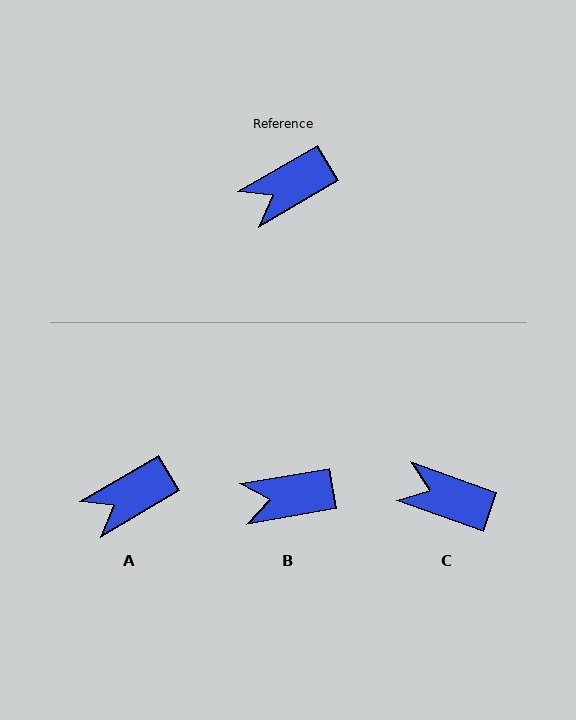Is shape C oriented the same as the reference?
No, it is off by about 50 degrees.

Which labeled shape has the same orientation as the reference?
A.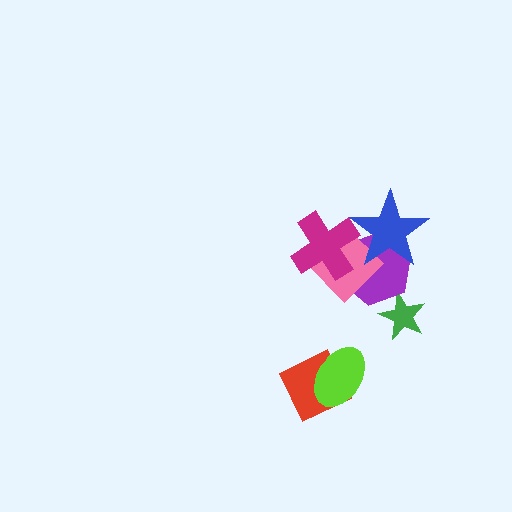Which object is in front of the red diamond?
The lime ellipse is in front of the red diamond.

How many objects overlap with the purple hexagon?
4 objects overlap with the purple hexagon.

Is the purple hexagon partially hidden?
Yes, it is partially covered by another shape.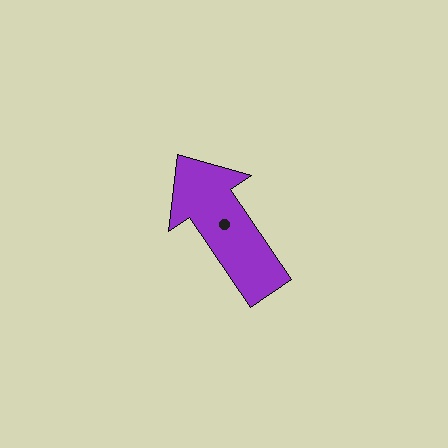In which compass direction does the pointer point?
Northwest.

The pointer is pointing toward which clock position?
Roughly 11 o'clock.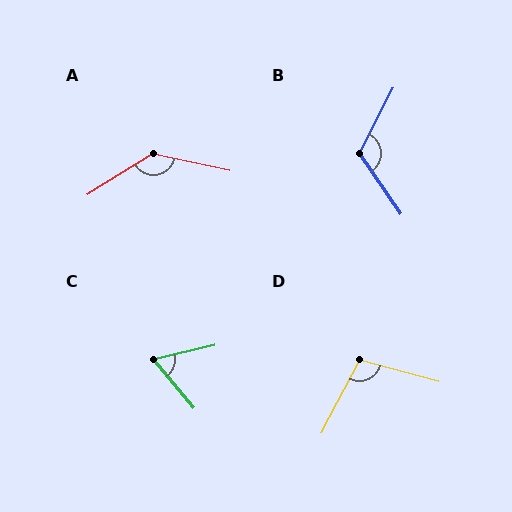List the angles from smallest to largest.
C (63°), D (103°), B (119°), A (136°).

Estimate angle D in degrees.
Approximately 103 degrees.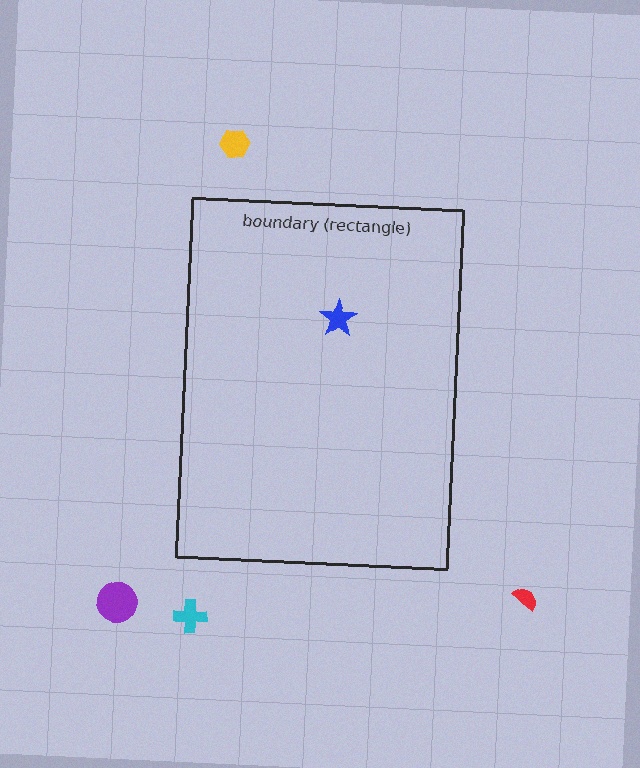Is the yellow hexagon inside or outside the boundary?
Outside.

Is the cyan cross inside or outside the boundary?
Outside.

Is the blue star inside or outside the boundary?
Inside.